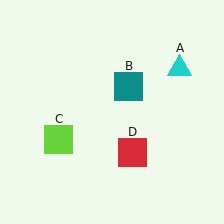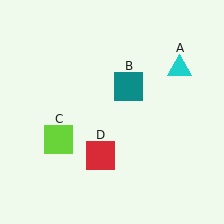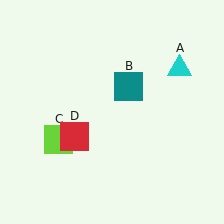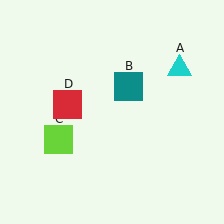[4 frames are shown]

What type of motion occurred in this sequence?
The red square (object D) rotated clockwise around the center of the scene.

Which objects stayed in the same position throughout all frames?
Cyan triangle (object A) and teal square (object B) and lime square (object C) remained stationary.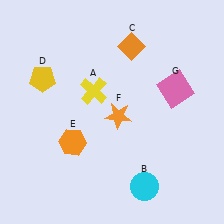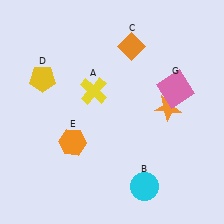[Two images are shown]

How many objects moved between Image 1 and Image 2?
1 object moved between the two images.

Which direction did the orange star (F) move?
The orange star (F) moved right.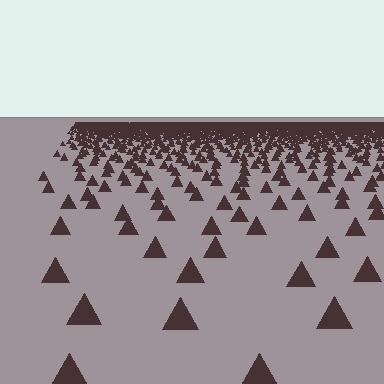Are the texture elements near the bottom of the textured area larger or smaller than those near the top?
Larger. Near the bottom, elements are closer to the viewer and appear at a bigger on-screen size.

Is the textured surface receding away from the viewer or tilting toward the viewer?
The surface is receding away from the viewer. Texture elements get smaller and denser toward the top.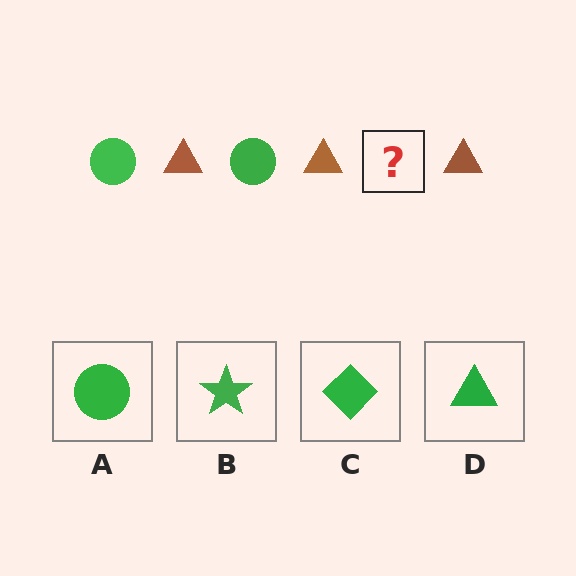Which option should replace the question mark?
Option A.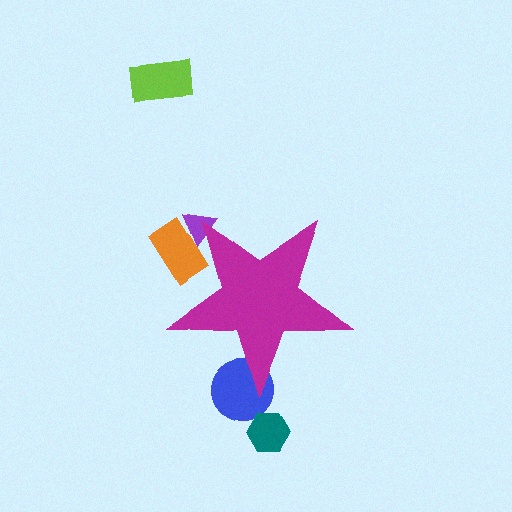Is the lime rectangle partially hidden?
No, the lime rectangle is fully visible.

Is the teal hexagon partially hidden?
No, the teal hexagon is fully visible.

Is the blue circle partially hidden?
Yes, the blue circle is partially hidden behind the magenta star.